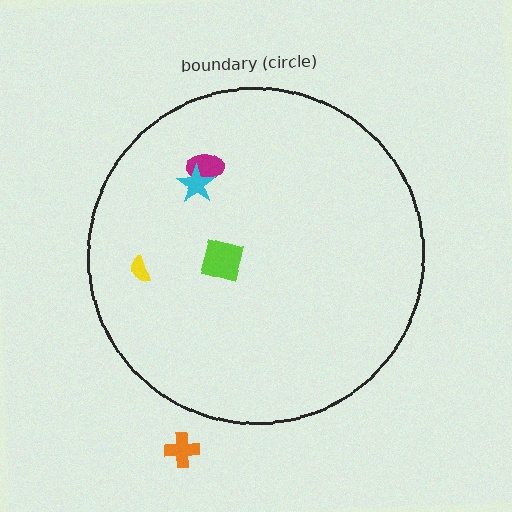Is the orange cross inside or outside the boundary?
Outside.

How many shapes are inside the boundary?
4 inside, 1 outside.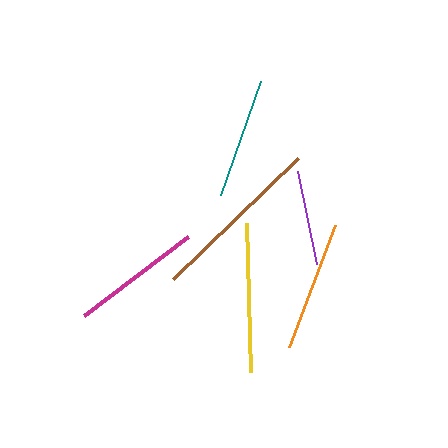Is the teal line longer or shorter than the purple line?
The teal line is longer than the purple line.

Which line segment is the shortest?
The purple line is the shortest at approximately 96 pixels.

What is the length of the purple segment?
The purple segment is approximately 96 pixels long.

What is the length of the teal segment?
The teal segment is approximately 120 pixels long.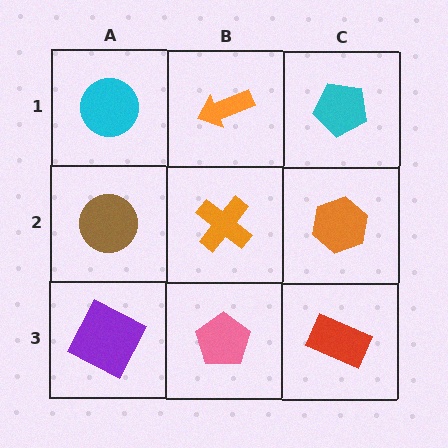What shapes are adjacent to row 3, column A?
A brown circle (row 2, column A), a pink pentagon (row 3, column B).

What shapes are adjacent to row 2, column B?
An orange arrow (row 1, column B), a pink pentagon (row 3, column B), a brown circle (row 2, column A), an orange hexagon (row 2, column C).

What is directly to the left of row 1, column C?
An orange arrow.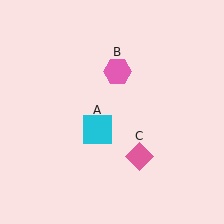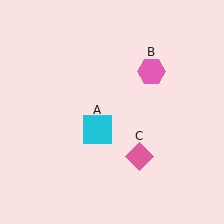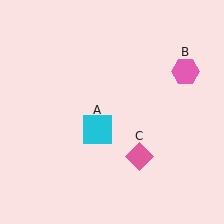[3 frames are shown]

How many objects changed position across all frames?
1 object changed position: pink hexagon (object B).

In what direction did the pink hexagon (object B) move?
The pink hexagon (object B) moved right.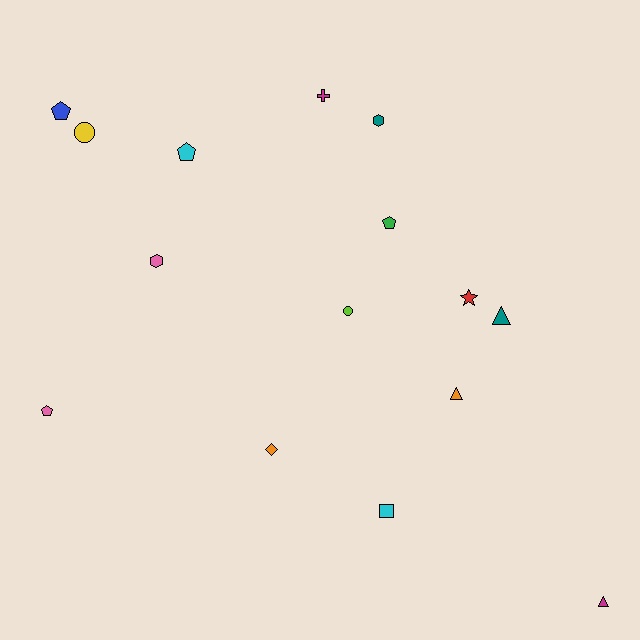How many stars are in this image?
There is 1 star.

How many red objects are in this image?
There is 1 red object.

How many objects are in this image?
There are 15 objects.